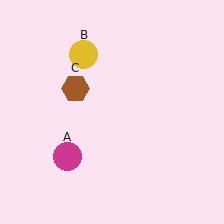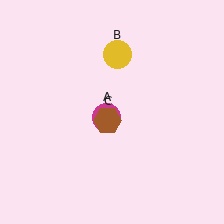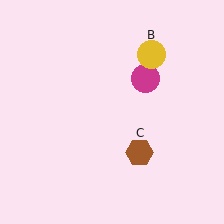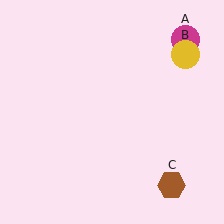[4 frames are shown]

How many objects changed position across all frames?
3 objects changed position: magenta circle (object A), yellow circle (object B), brown hexagon (object C).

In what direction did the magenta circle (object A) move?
The magenta circle (object A) moved up and to the right.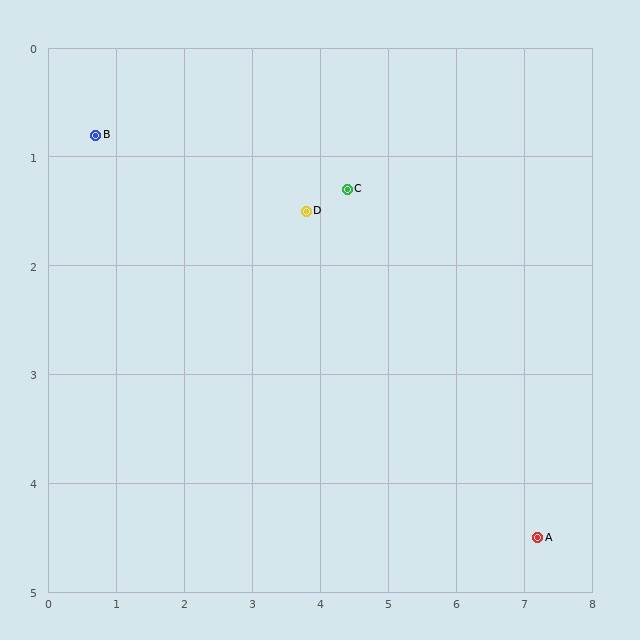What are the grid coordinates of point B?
Point B is at approximately (0.7, 0.8).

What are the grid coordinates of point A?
Point A is at approximately (7.2, 4.5).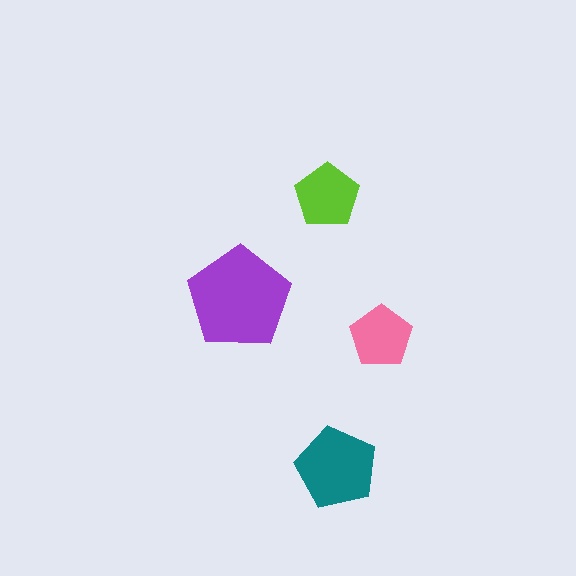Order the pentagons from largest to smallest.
the purple one, the teal one, the lime one, the pink one.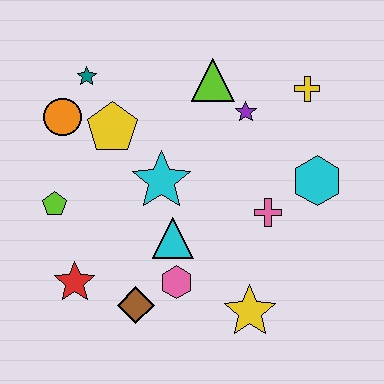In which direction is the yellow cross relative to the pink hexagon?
The yellow cross is above the pink hexagon.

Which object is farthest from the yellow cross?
The red star is farthest from the yellow cross.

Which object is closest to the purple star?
The lime triangle is closest to the purple star.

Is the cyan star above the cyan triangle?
Yes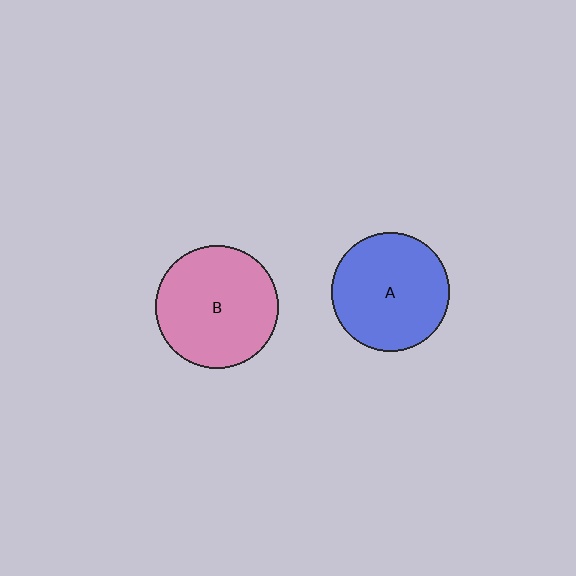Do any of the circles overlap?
No, none of the circles overlap.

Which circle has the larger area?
Circle B (pink).